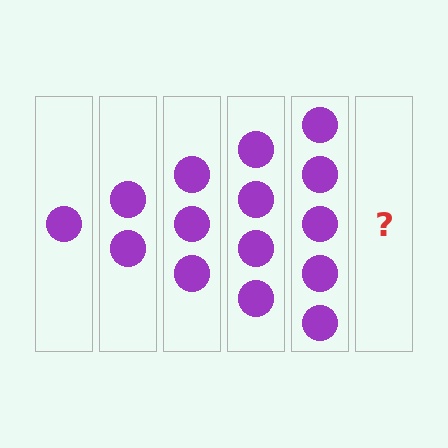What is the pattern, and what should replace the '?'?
The pattern is that each step adds one more circle. The '?' should be 6 circles.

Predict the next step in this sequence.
The next step is 6 circles.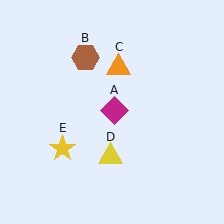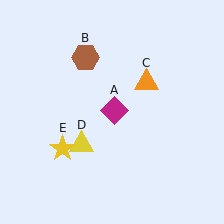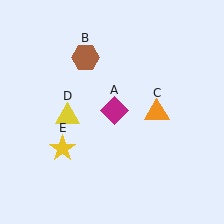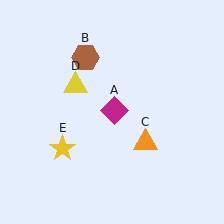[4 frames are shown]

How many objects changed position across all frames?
2 objects changed position: orange triangle (object C), yellow triangle (object D).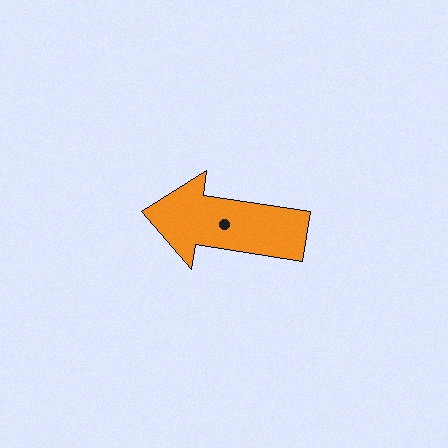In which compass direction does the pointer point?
West.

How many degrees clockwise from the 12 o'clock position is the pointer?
Approximately 279 degrees.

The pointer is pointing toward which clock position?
Roughly 9 o'clock.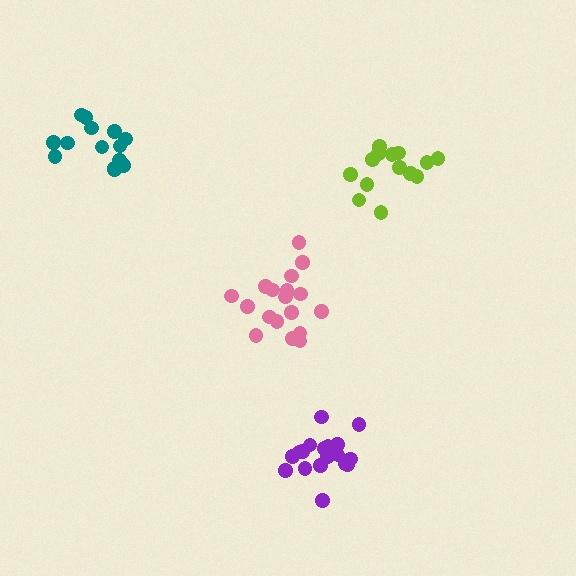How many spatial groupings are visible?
There are 4 spatial groupings.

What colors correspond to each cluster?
The clusters are colored: purple, pink, lime, teal.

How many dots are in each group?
Group 1: 19 dots, Group 2: 18 dots, Group 3: 14 dots, Group 4: 14 dots (65 total).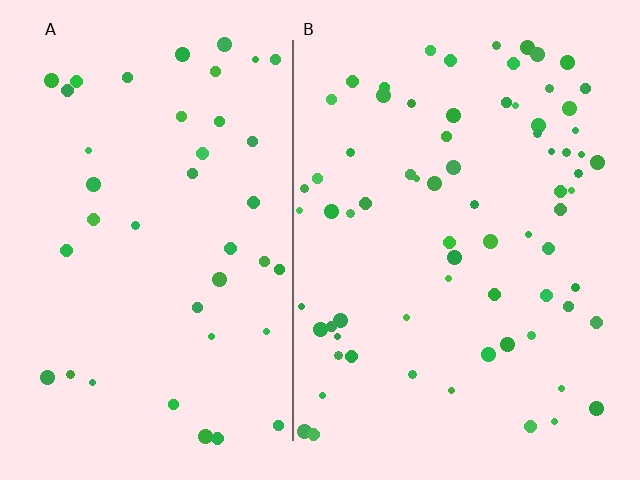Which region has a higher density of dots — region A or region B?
B (the right).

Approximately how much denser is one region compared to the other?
Approximately 1.8× — region B over region A.